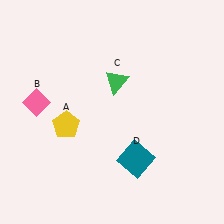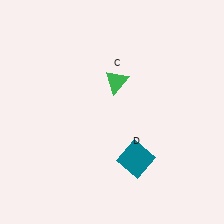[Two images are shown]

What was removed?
The pink diamond (B), the yellow pentagon (A) were removed in Image 2.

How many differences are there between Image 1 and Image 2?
There are 2 differences between the two images.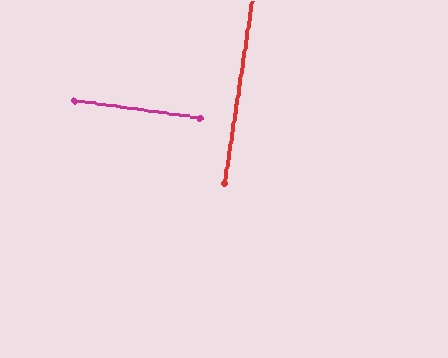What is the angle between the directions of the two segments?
Approximately 89 degrees.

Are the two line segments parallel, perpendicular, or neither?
Perpendicular — they meet at approximately 89°.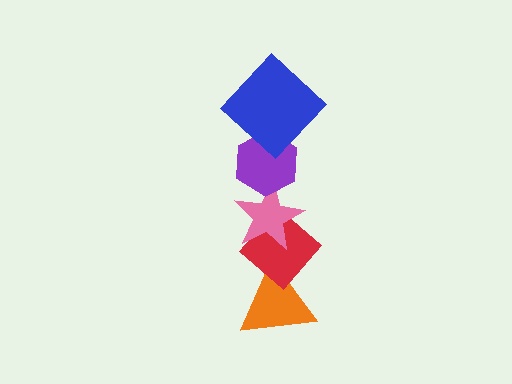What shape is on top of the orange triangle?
The red diamond is on top of the orange triangle.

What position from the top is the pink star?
The pink star is 3rd from the top.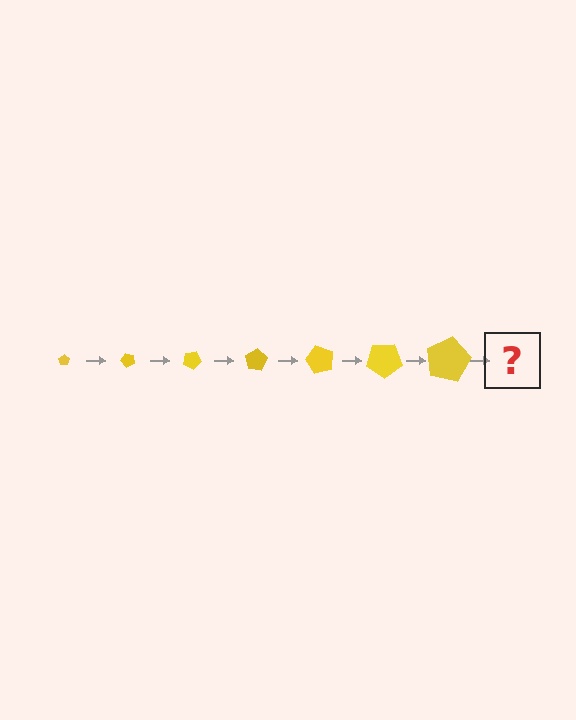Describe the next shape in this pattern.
It should be a pentagon, larger than the previous one and rotated 350 degrees from the start.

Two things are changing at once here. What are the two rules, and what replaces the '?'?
The two rules are that the pentagon grows larger each step and it rotates 50 degrees each step. The '?' should be a pentagon, larger than the previous one and rotated 350 degrees from the start.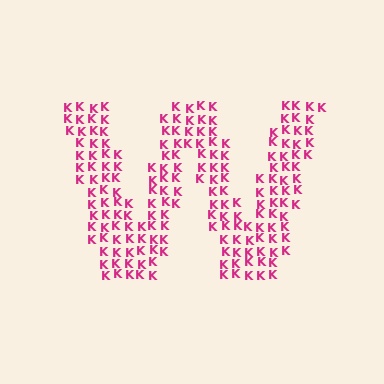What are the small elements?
The small elements are letter K's.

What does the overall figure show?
The overall figure shows the letter W.